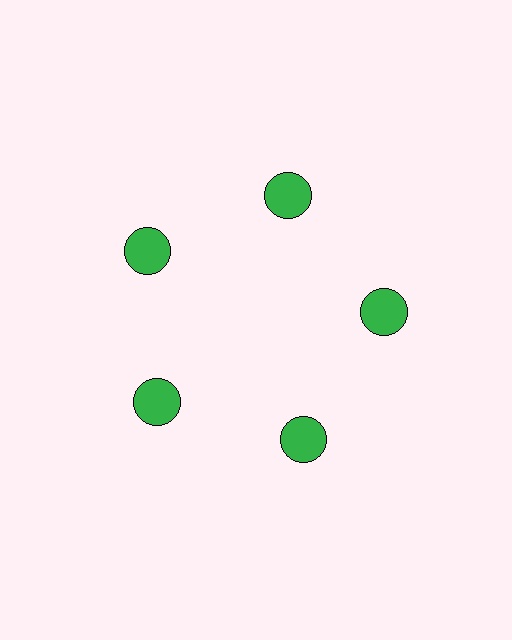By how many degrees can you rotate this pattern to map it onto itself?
The pattern maps onto itself every 72 degrees of rotation.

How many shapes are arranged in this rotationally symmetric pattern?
There are 5 shapes, arranged in 5 groups of 1.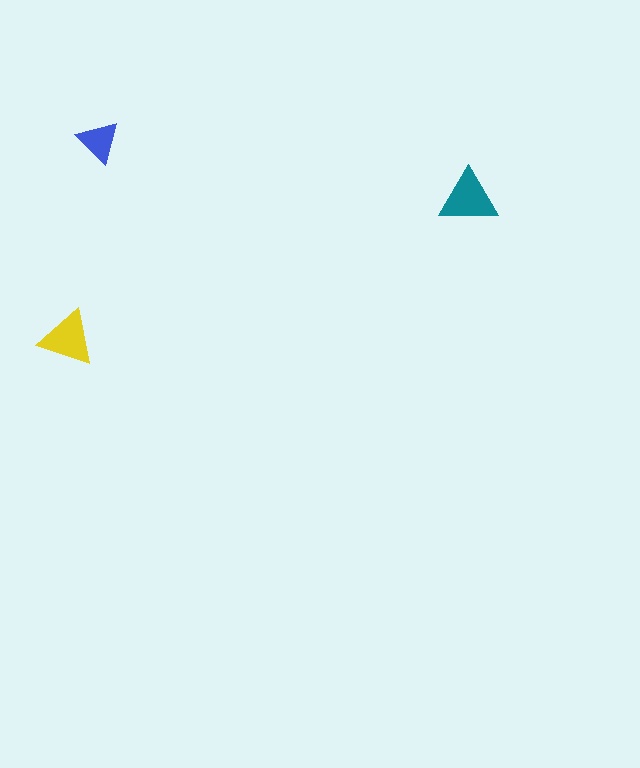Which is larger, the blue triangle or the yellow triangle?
The yellow one.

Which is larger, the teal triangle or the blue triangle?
The teal one.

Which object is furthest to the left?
The yellow triangle is leftmost.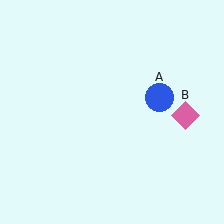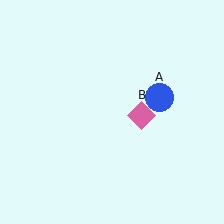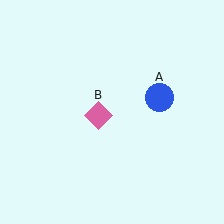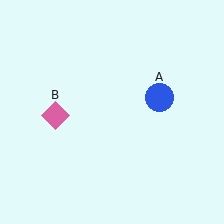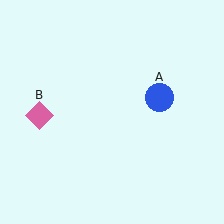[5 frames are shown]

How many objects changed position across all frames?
1 object changed position: pink diamond (object B).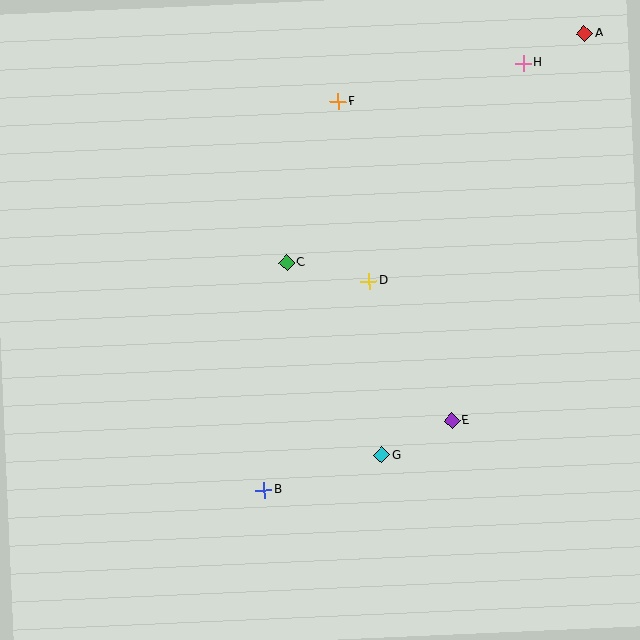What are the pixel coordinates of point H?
Point H is at (523, 63).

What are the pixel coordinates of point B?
Point B is at (264, 490).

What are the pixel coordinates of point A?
Point A is at (584, 33).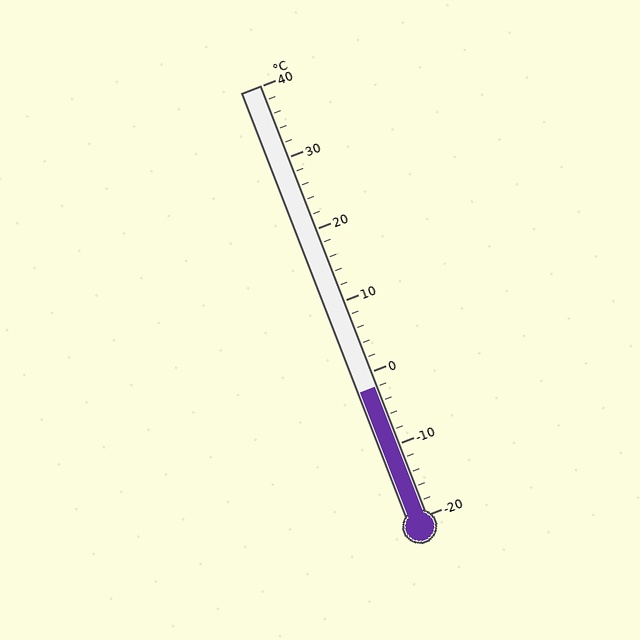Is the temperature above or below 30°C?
The temperature is below 30°C.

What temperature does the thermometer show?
The thermometer shows approximately -2°C.